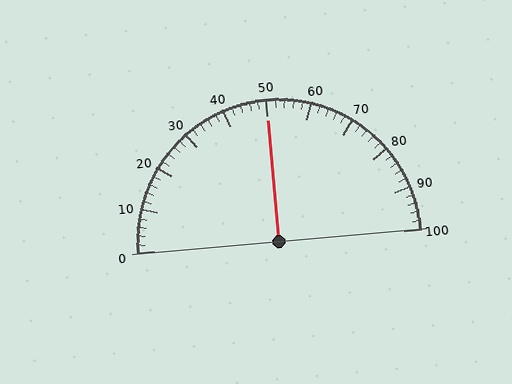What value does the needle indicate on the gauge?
The needle indicates approximately 50.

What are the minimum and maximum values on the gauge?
The gauge ranges from 0 to 100.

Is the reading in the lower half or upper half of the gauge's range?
The reading is in the upper half of the range (0 to 100).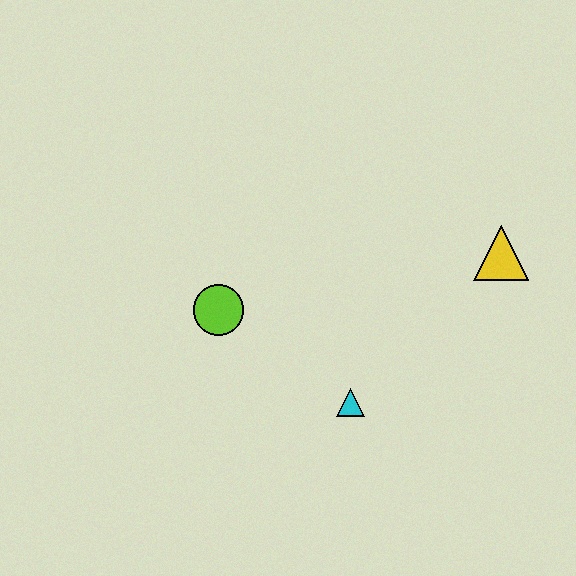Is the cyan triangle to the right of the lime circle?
Yes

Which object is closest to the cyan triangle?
The lime circle is closest to the cyan triangle.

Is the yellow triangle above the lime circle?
Yes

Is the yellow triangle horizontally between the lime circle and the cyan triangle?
No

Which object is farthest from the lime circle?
The yellow triangle is farthest from the lime circle.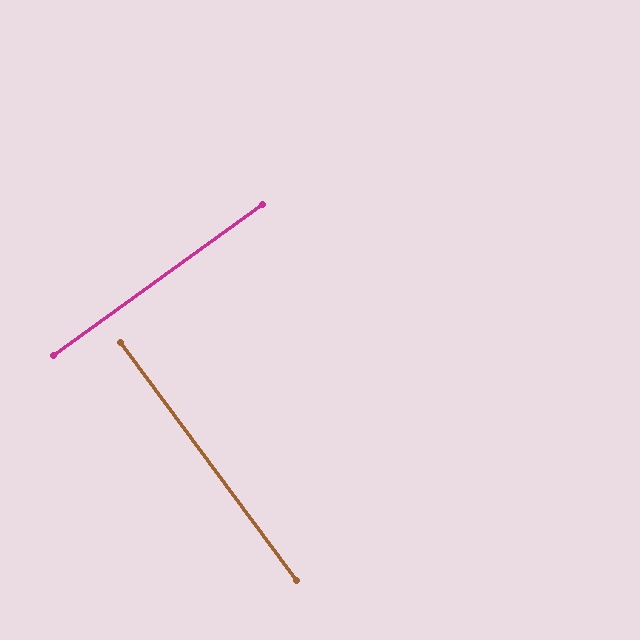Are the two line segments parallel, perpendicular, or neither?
Perpendicular — they meet at approximately 90°.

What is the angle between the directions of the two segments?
Approximately 90 degrees.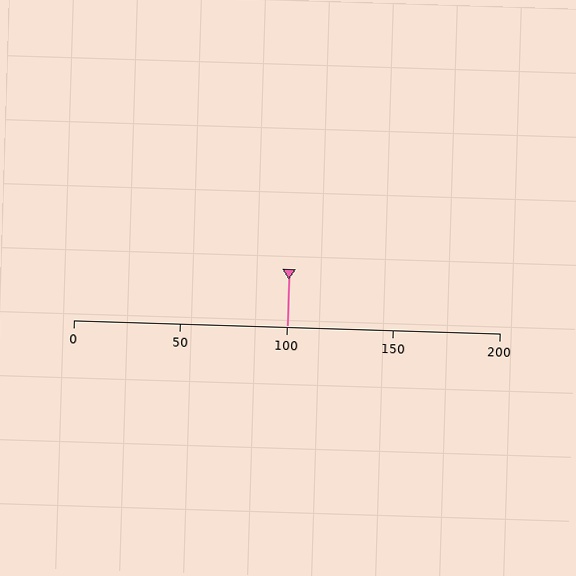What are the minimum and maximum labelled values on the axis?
The axis runs from 0 to 200.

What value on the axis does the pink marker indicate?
The marker indicates approximately 100.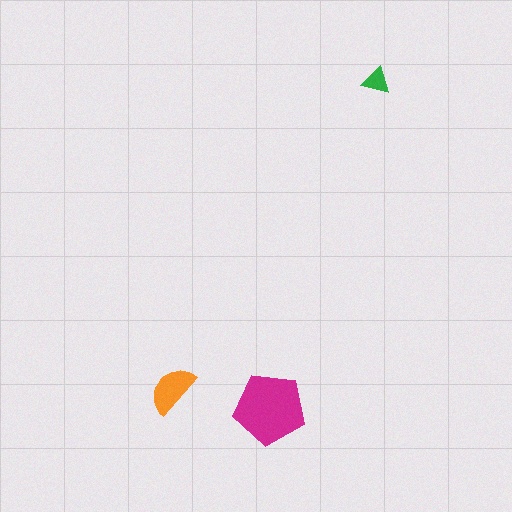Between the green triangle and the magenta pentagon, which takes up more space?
The magenta pentagon.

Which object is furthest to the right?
The green triangle is rightmost.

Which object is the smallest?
The green triangle.